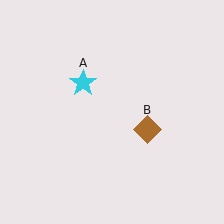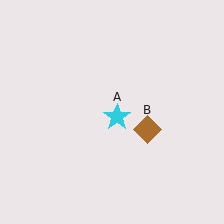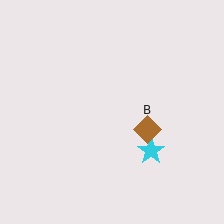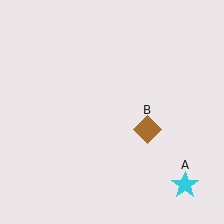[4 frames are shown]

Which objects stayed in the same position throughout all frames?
Brown diamond (object B) remained stationary.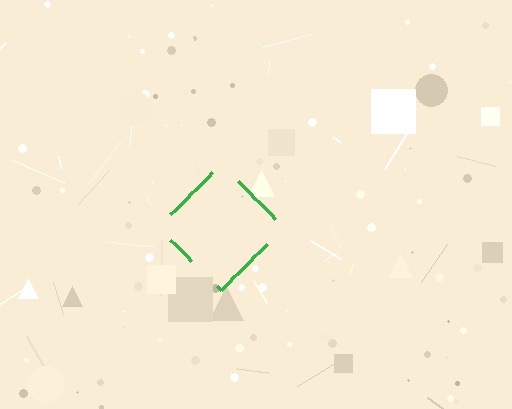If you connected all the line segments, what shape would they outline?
They would outline a diamond.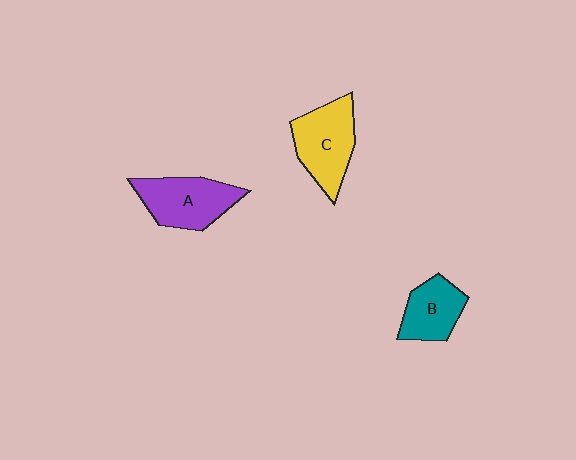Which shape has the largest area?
Shape C (yellow).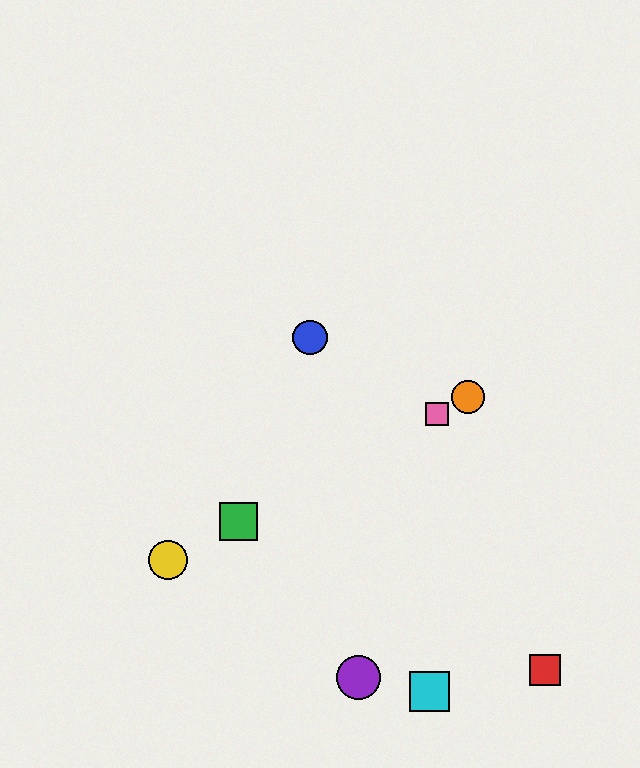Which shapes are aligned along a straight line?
The green square, the yellow circle, the orange circle, the pink square are aligned along a straight line.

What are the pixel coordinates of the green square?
The green square is at (239, 521).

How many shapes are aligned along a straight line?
4 shapes (the green square, the yellow circle, the orange circle, the pink square) are aligned along a straight line.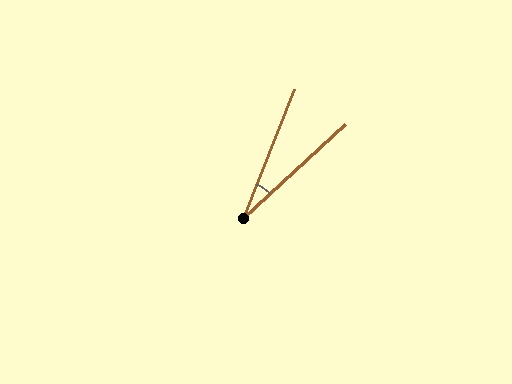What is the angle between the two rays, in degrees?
Approximately 26 degrees.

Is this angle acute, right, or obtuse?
It is acute.